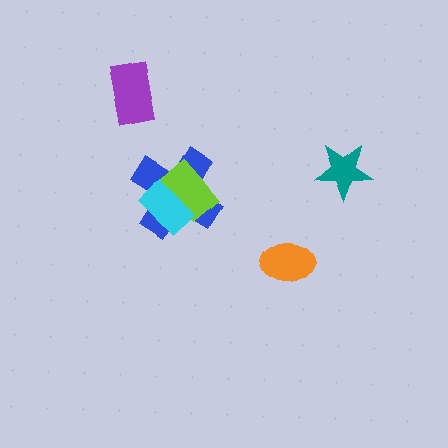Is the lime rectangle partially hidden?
Yes, it is partially covered by another shape.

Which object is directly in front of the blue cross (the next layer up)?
The lime rectangle is directly in front of the blue cross.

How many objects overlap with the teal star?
0 objects overlap with the teal star.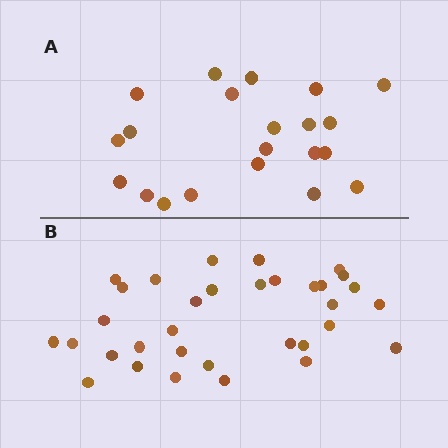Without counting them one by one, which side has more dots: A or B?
Region B (the bottom region) has more dots.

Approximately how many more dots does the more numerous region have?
Region B has roughly 12 or so more dots than region A.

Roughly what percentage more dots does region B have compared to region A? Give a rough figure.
About 55% more.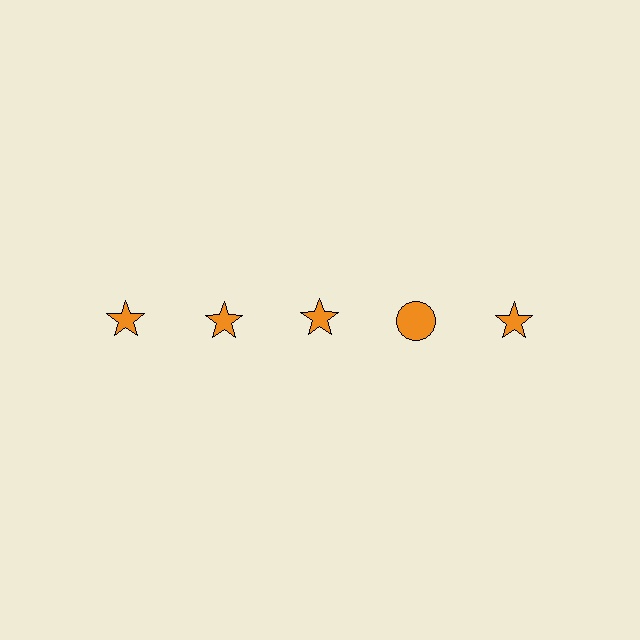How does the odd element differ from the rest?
It has a different shape: circle instead of star.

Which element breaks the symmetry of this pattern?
The orange circle in the top row, second from right column breaks the symmetry. All other shapes are orange stars.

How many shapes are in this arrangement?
There are 5 shapes arranged in a grid pattern.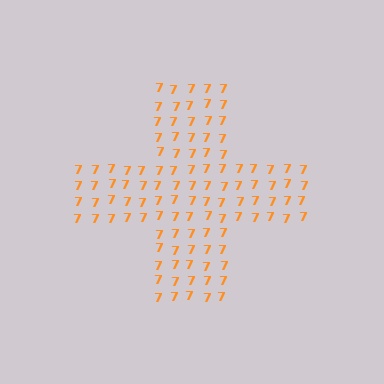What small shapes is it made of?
It is made of small digit 7's.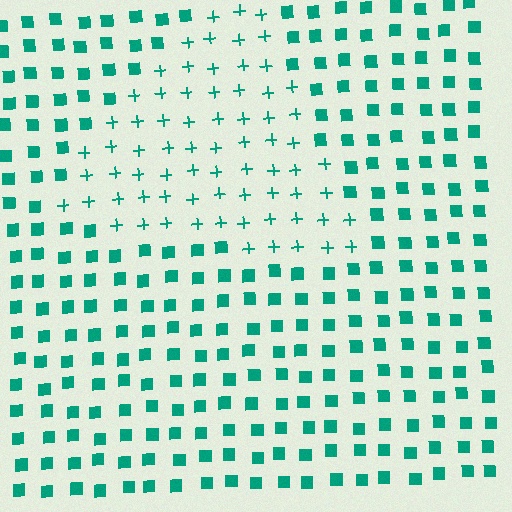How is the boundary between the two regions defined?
The boundary is defined by a change in element shape: plus signs inside vs. squares outside. All elements share the same color and spacing.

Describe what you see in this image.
The image is filled with small teal elements arranged in a uniform grid. A triangle-shaped region contains plus signs, while the surrounding area contains squares. The boundary is defined purely by the change in element shape.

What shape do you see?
I see a triangle.